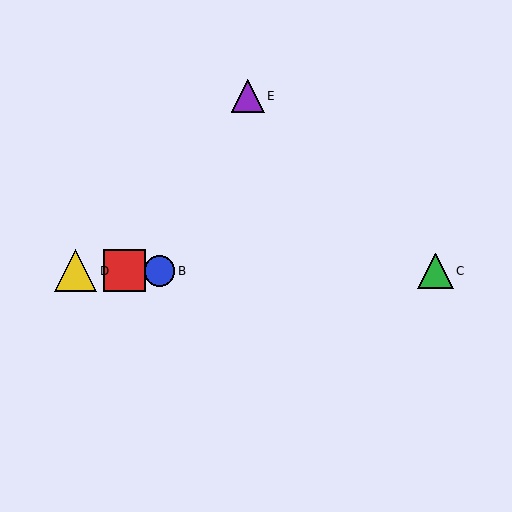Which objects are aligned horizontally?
Objects A, B, C, D are aligned horizontally.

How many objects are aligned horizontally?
4 objects (A, B, C, D) are aligned horizontally.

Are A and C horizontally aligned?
Yes, both are at y≈271.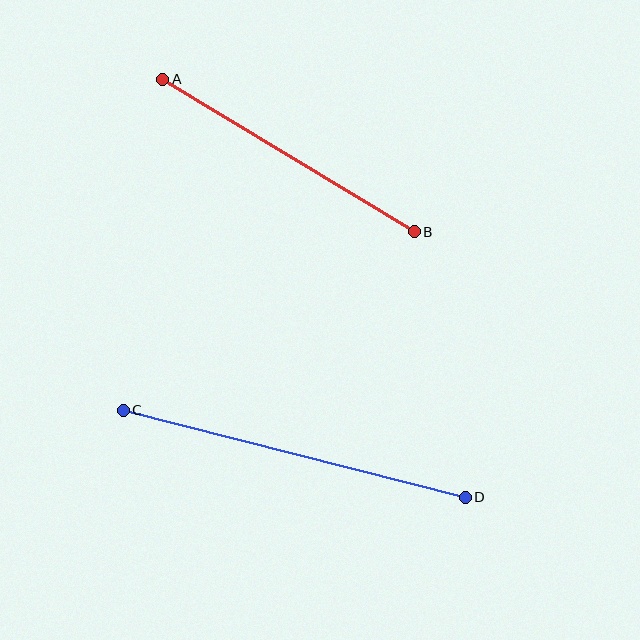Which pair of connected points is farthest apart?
Points C and D are farthest apart.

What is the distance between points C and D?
The distance is approximately 352 pixels.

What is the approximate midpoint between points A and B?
The midpoint is at approximately (289, 156) pixels.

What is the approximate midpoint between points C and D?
The midpoint is at approximately (294, 454) pixels.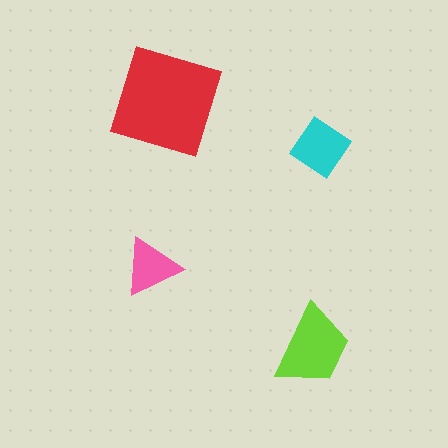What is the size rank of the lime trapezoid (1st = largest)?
2nd.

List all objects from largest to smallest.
The red diamond, the lime trapezoid, the cyan diamond, the pink triangle.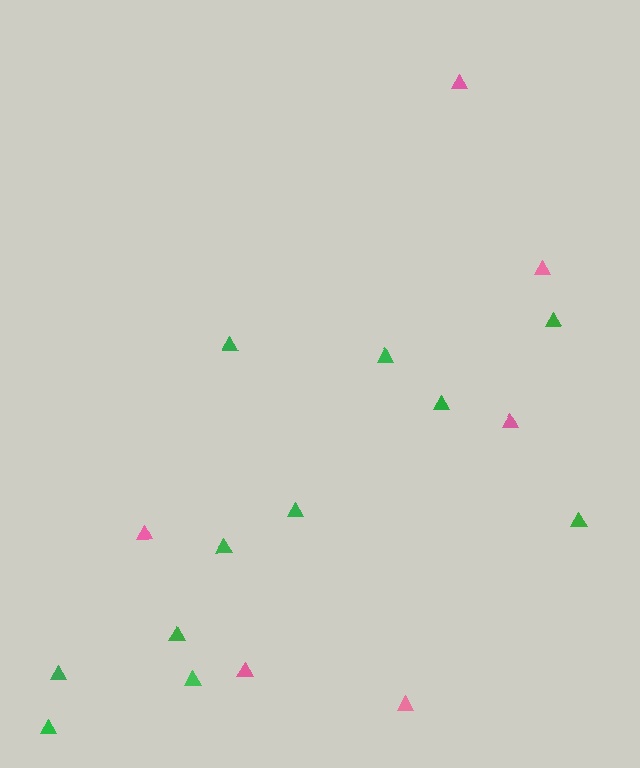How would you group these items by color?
There are 2 groups: one group of pink triangles (6) and one group of green triangles (11).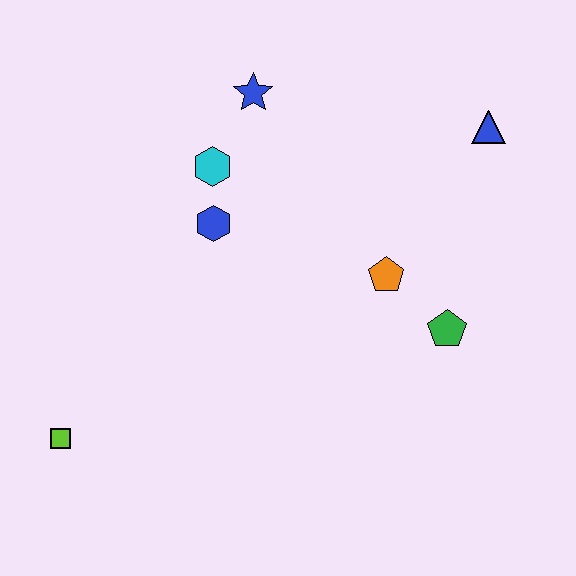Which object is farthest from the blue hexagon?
The blue triangle is farthest from the blue hexagon.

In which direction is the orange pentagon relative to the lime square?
The orange pentagon is to the right of the lime square.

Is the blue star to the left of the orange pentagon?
Yes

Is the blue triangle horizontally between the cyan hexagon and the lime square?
No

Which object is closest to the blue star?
The cyan hexagon is closest to the blue star.